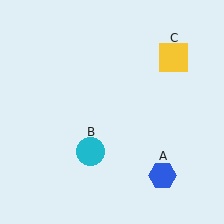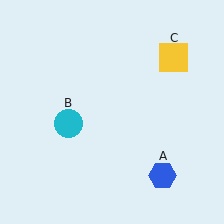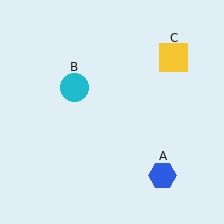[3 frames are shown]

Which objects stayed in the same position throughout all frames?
Blue hexagon (object A) and yellow square (object C) remained stationary.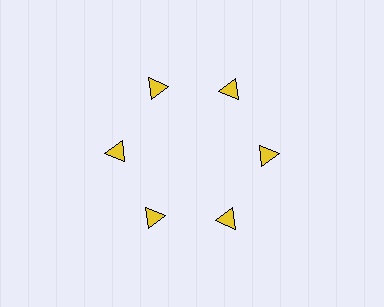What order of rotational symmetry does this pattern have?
This pattern has 6-fold rotational symmetry.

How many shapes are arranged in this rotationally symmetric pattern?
There are 6 shapes, arranged in 6 groups of 1.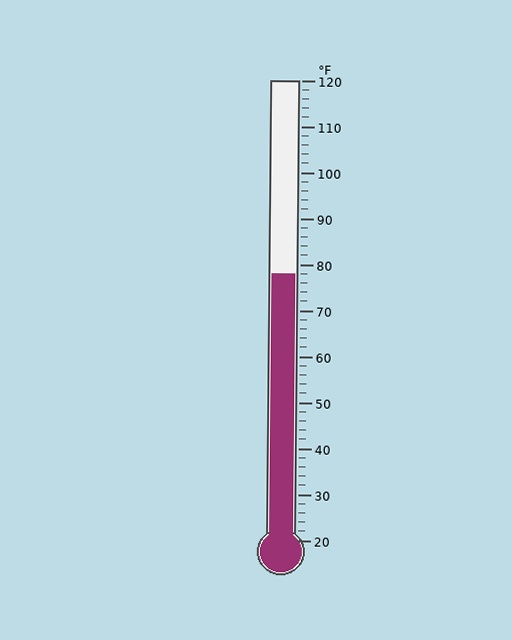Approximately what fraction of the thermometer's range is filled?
The thermometer is filled to approximately 60% of its range.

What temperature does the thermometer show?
The thermometer shows approximately 78°F.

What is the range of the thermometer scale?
The thermometer scale ranges from 20°F to 120°F.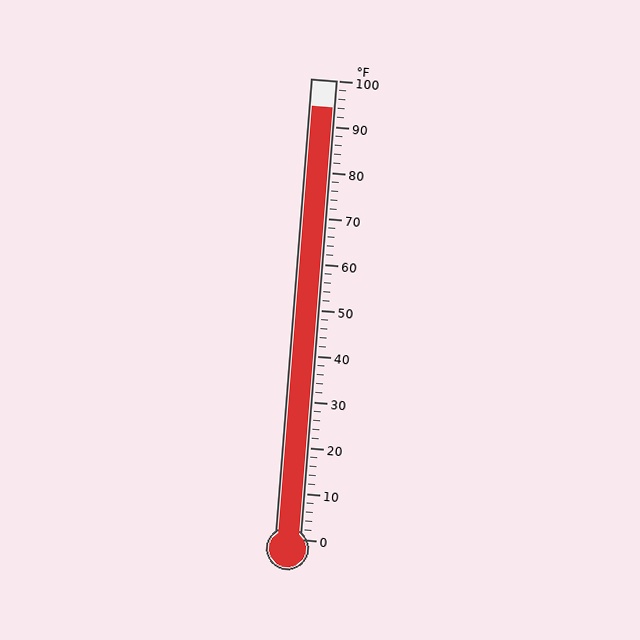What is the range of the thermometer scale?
The thermometer scale ranges from 0°F to 100°F.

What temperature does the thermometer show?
The thermometer shows approximately 94°F.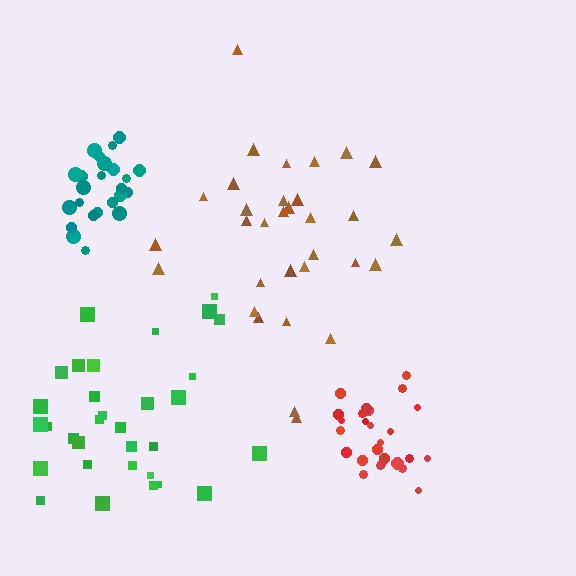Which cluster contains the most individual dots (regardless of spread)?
Green (32).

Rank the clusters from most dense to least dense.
teal, red, green, brown.